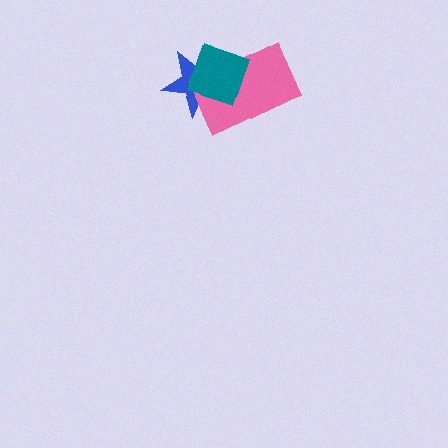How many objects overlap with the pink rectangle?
2 objects overlap with the pink rectangle.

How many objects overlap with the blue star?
2 objects overlap with the blue star.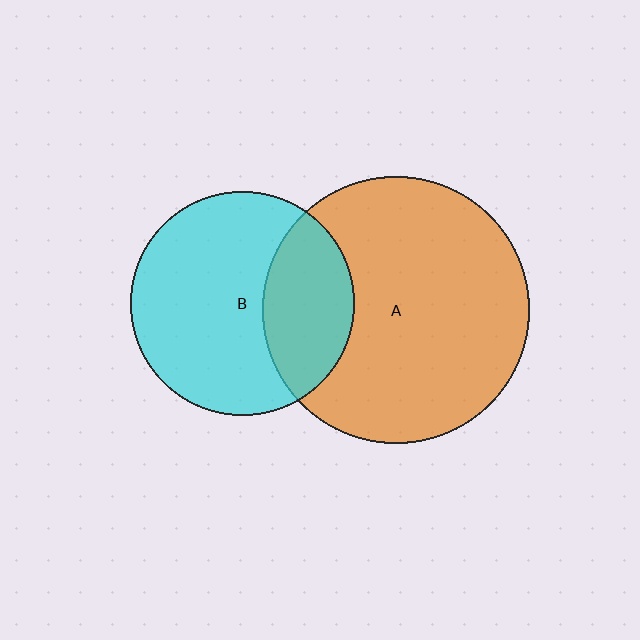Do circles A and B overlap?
Yes.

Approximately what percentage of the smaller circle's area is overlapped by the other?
Approximately 30%.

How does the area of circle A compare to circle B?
Approximately 1.4 times.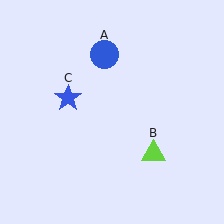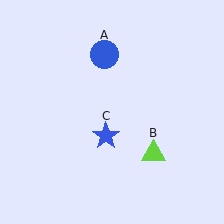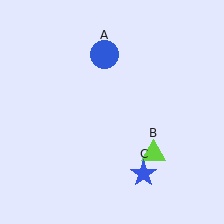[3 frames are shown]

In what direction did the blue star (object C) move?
The blue star (object C) moved down and to the right.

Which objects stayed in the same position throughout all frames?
Blue circle (object A) and lime triangle (object B) remained stationary.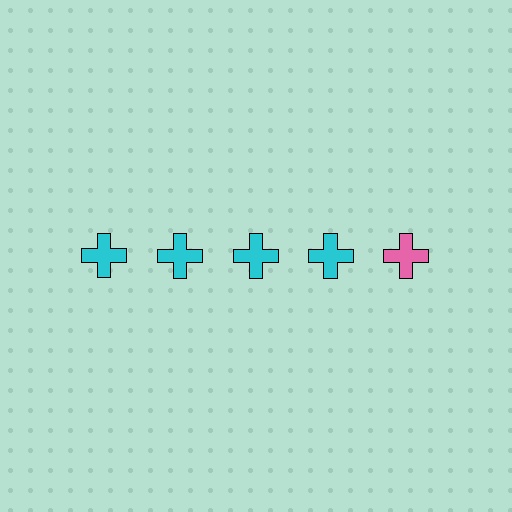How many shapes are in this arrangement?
There are 5 shapes arranged in a grid pattern.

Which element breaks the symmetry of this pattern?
The pink cross in the top row, rightmost column breaks the symmetry. All other shapes are cyan crosses.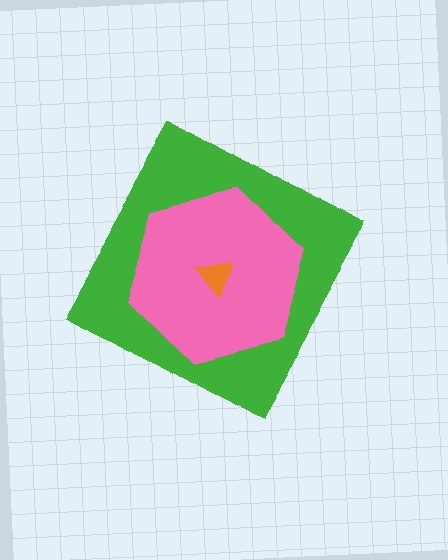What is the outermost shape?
The green diamond.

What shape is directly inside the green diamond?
The pink hexagon.